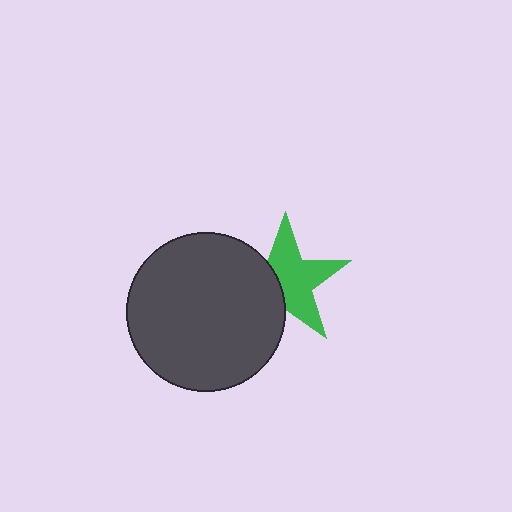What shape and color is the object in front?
The object in front is a dark gray circle.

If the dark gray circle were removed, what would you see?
You would see the complete green star.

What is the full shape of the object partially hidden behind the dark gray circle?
The partially hidden object is a green star.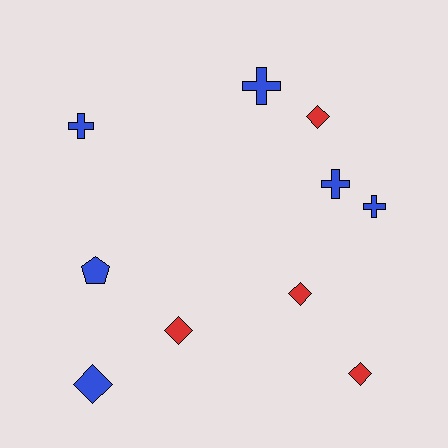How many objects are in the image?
There are 10 objects.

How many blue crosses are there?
There are 4 blue crosses.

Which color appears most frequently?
Blue, with 6 objects.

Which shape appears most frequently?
Diamond, with 5 objects.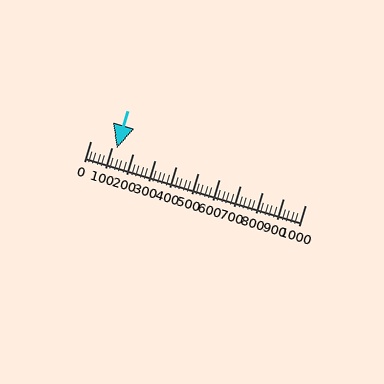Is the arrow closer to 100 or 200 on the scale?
The arrow is closer to 100.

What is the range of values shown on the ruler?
The ruler shows values from 0 to 1000.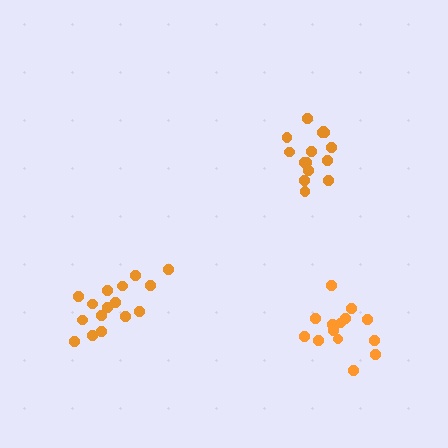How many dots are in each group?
Group 1: 14 dots, Group 2: 16 dots, Group 3: 15 dots (45 total).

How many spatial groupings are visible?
There are 3 spatial groupings.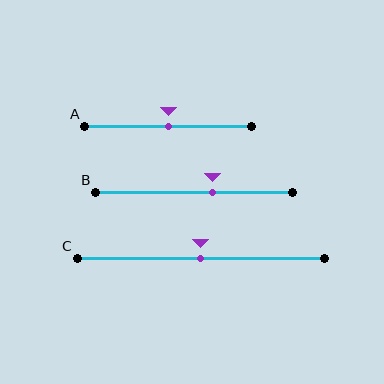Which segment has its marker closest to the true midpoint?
Segment A has its marker closest to the true midpoint.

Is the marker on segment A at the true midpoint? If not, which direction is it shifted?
Yes, the marker on segment A is at the true midpoint.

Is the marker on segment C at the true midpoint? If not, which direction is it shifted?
Yes, the marker on segment C is at the true midpoint.